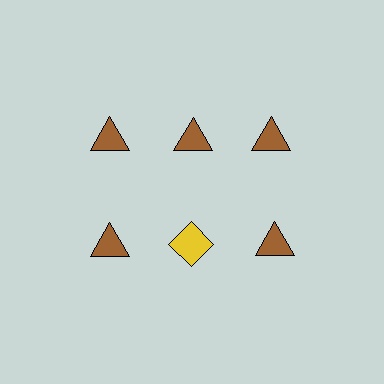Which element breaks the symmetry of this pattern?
The yellow diamond in the second row, second from left column breaks the symmetry. All other shapes are brown triangles.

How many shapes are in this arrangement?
There are 6 shapes arranged in a grid pattern.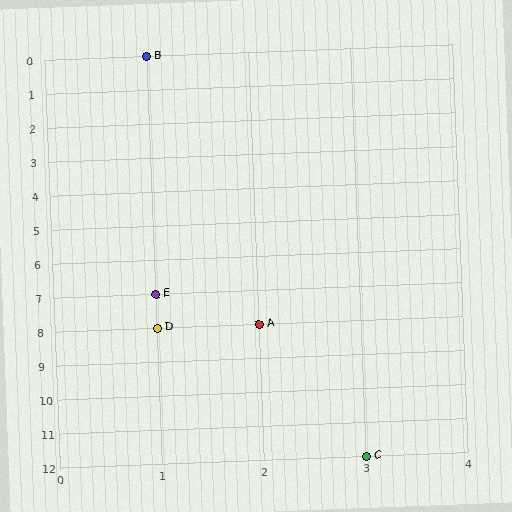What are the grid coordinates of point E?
Point E is at grid coordinates (1, 7).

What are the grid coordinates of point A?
Point A is at grid coordinates (2, 8).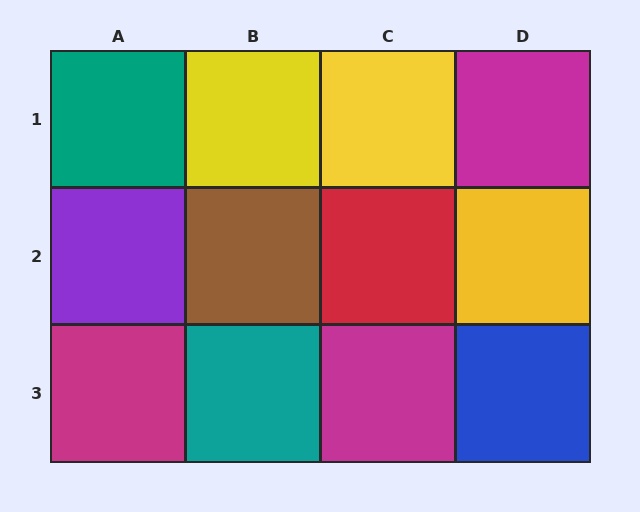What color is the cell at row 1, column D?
Magenta.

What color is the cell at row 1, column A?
Teal.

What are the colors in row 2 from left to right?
Purple, brown, red, yellow.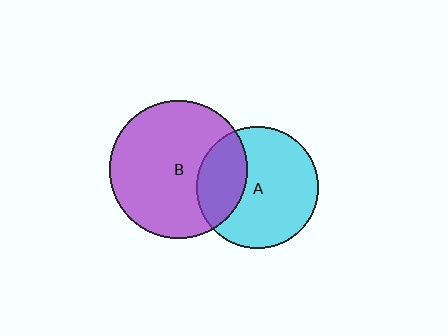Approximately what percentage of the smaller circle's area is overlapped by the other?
Approximately 30%.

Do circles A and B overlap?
Yes.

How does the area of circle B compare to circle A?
Approximately 1.3 times.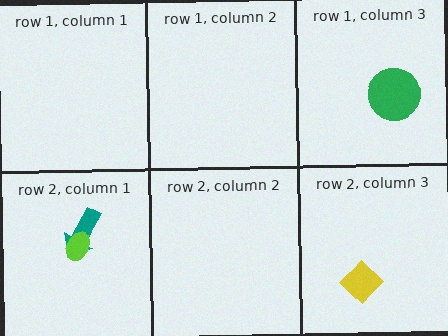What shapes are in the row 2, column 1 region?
The teal arrow, the lime ellipse.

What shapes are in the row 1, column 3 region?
The green circle.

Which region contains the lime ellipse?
The row 2, column 1 region.